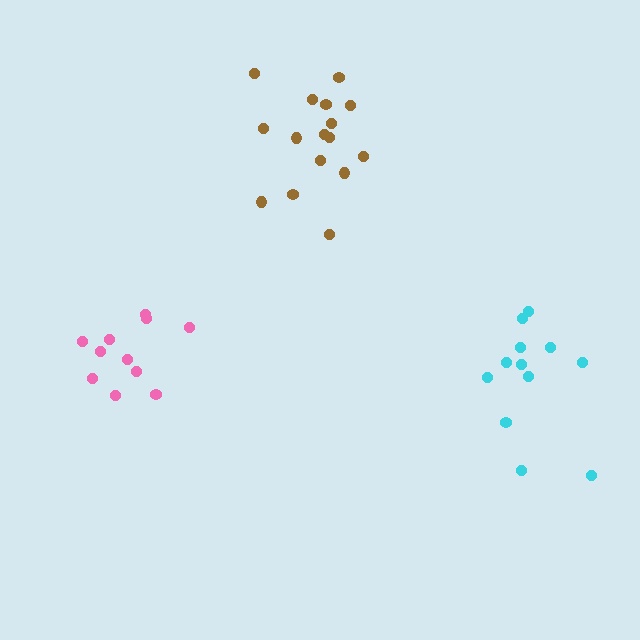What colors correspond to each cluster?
The clusters are colored: brown, cyan, pink.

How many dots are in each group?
Group 1: 16 dots, Group 2: 12 dots, Group 3: 11 dots (39 total).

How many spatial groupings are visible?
There are 3 spatial groupings.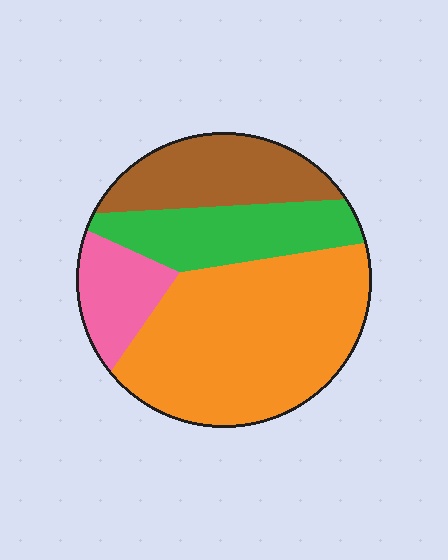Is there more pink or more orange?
Orange.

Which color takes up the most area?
Orange, at roughly 50%.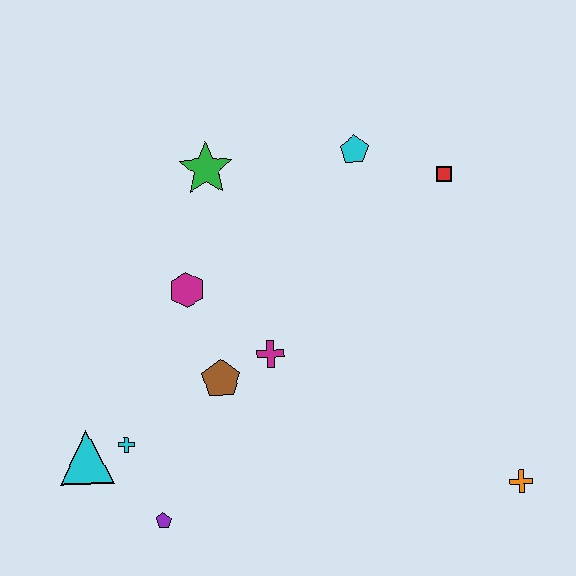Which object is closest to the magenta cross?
The brown pentagon is closest to the magenta cross.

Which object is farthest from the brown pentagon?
The orange cross is farthest from the brown pentagon.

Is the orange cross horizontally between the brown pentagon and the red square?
No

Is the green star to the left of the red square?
Yes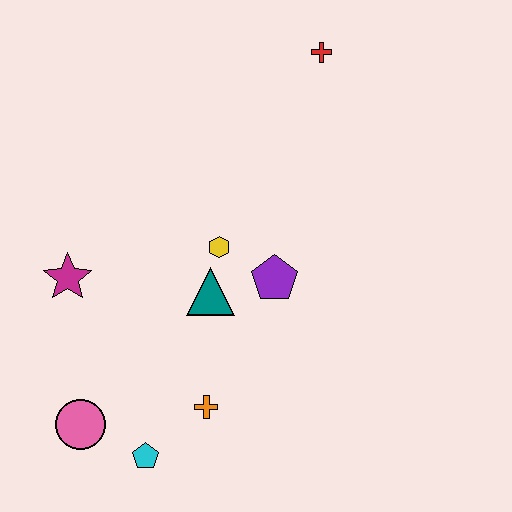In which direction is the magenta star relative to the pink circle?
The magenta star is above the pink circle.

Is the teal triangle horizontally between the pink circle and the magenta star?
No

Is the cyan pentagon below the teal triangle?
Yes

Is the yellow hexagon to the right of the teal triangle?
Yes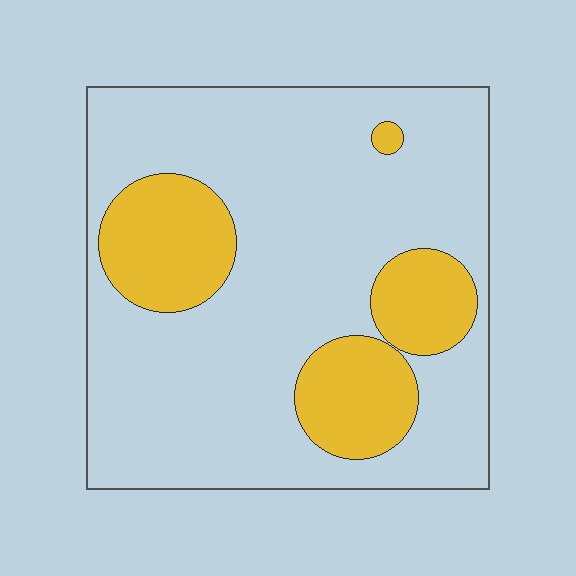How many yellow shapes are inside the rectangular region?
4.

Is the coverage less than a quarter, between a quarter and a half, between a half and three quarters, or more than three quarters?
Less than a quarter.